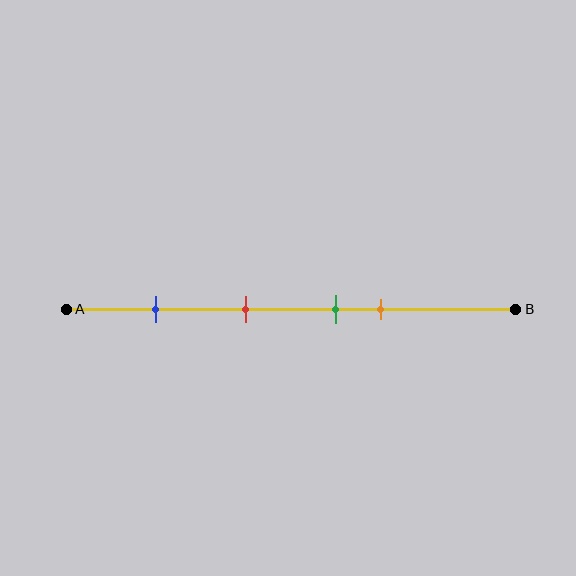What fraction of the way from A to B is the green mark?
The green mark is approximately 60% (0.6) of the way from A to B.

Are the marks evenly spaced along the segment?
No, the marks are not evenly spaced.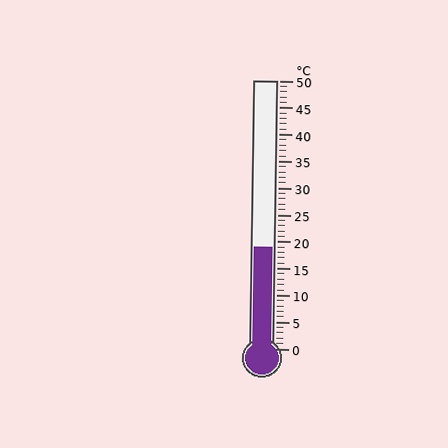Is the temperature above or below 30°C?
The temperature is below 30°C.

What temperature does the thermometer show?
The thermometer shows approximately 19°C.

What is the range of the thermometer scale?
The thermometer scale ranges from 0°C to 50°C.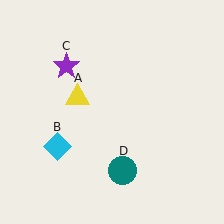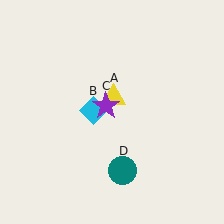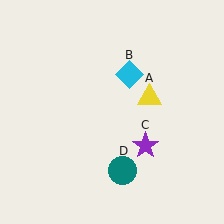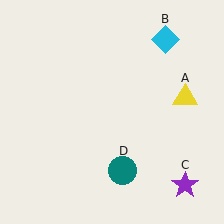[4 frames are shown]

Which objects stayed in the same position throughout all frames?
Teal circle (object D) remained stationary.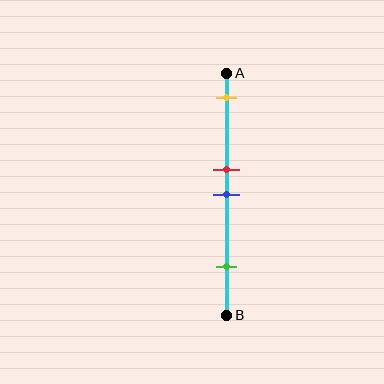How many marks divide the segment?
There are 4 marks dividing the segment.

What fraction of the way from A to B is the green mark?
The green mark is approximately 80% (0.8) of the way from A to B.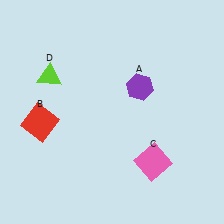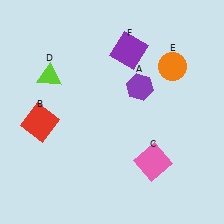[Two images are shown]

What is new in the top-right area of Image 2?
A purple square (F) was added in the top-right area of Image 2.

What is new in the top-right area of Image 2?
An orange circle (E) was added in the top-right area of Image 2.